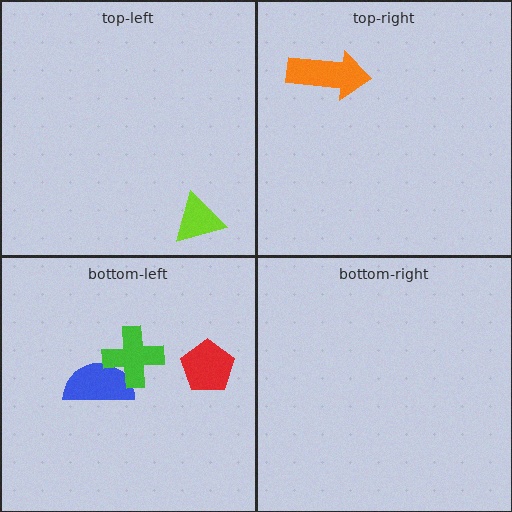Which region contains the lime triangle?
The top-left region.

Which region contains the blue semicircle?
The bottom-left region.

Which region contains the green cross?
The bottom-left region.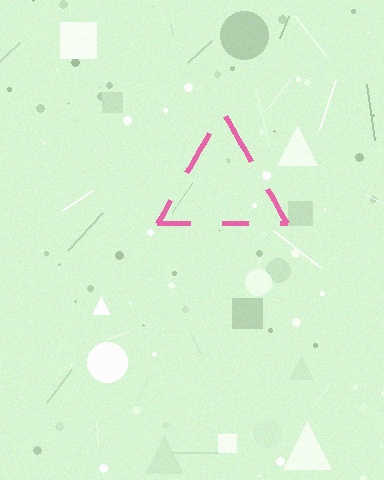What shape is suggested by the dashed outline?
The dashed outline suggests a triangle.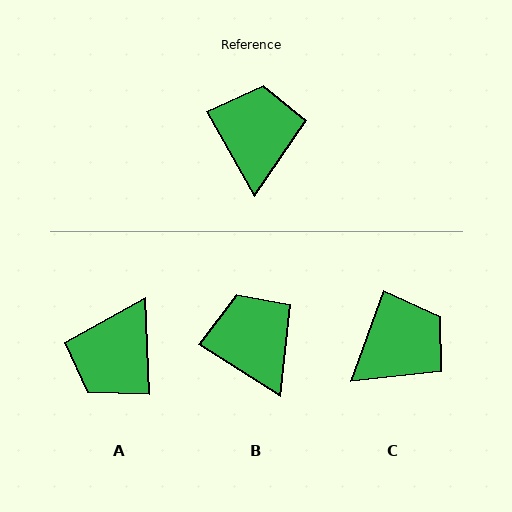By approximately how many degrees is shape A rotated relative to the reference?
Approximately 153 degrees counter-clockwise.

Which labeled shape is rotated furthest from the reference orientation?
A, about 153 degrees away.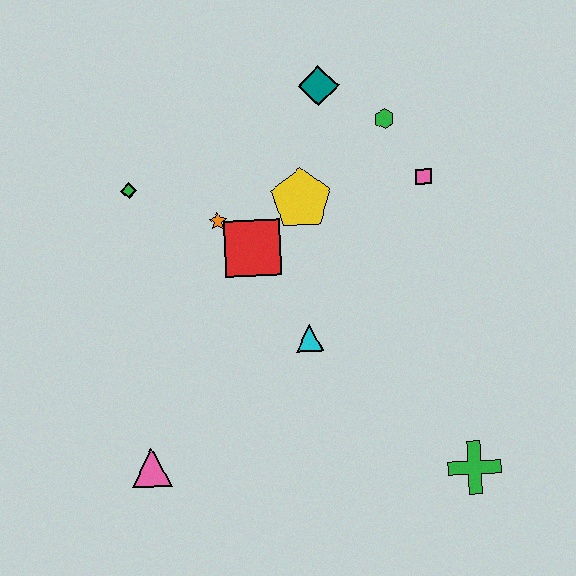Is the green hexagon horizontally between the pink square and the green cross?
No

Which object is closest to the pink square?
The green hexagon is closest to the pink square.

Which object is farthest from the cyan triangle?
The teal diamond is farthest from the cyan triangle.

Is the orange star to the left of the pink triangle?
No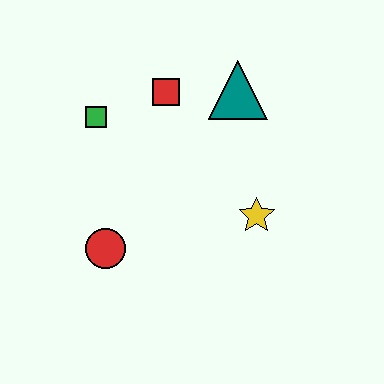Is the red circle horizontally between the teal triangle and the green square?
Yes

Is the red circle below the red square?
Yes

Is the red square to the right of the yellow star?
No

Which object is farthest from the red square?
The red circle is farthest from the red square.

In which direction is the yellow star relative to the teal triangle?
The yellow star is below the teal triangle.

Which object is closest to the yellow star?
The teal triangle is closest to the yellow star.